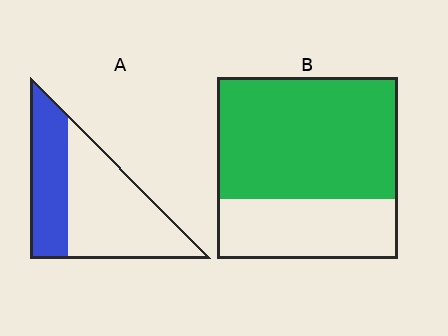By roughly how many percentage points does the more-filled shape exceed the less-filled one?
By roughly 30 percentage points (B over A).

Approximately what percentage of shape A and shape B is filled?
A is approximately 40% and B is approximately 65%.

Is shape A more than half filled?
No.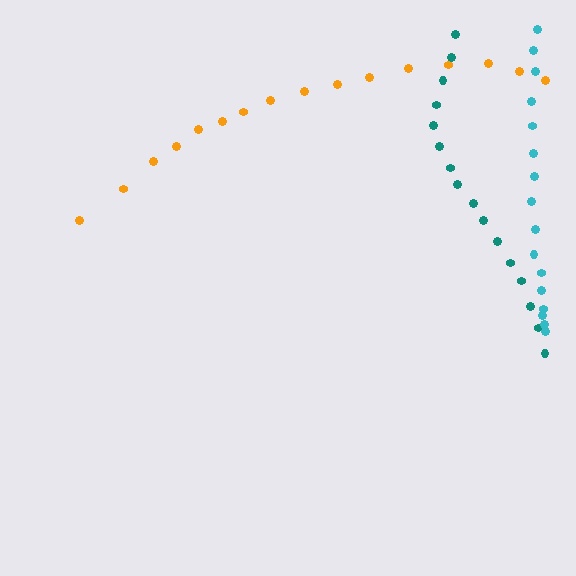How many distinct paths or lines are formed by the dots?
There are 3 distinct paths.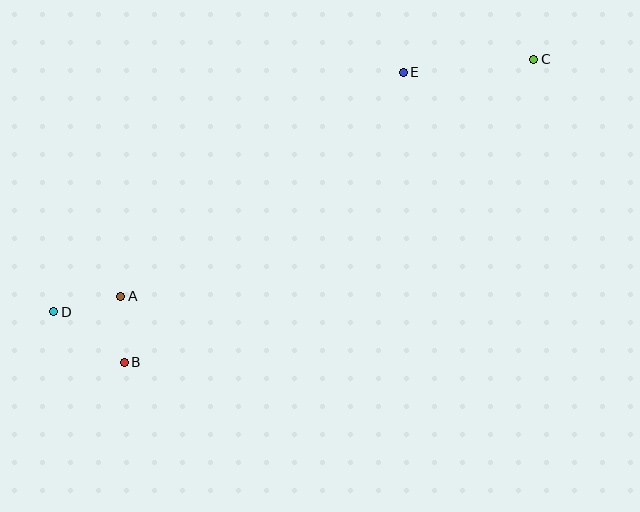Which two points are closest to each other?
Points A and B are closest to each other.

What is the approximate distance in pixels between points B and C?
The distance between B and C is approximately 510 pixels.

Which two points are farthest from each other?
Points C and D are farthest from each other.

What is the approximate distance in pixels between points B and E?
The distance between B and E is approximately 403 pixels.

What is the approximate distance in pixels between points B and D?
The distance between B and D is approximately 86 pixels.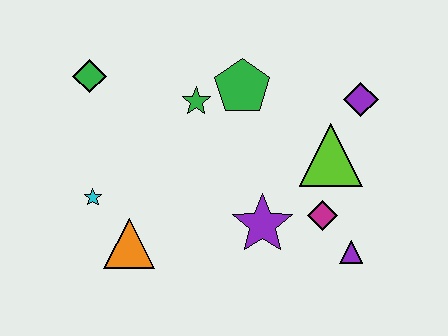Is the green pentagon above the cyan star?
Yes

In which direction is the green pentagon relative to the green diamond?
The green pentagon is to the right of the green diamond.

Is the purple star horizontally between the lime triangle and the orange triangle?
Yes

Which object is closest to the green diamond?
The green star is closest to the green diamond.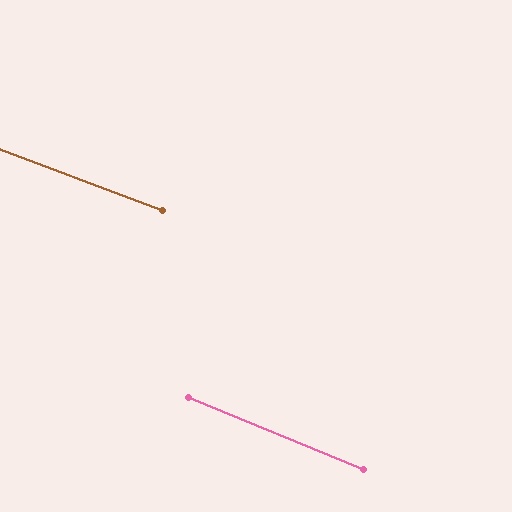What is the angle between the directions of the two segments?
Approximately 2 degrees.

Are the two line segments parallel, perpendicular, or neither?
Parallel — their directions differ by only 2.0°.